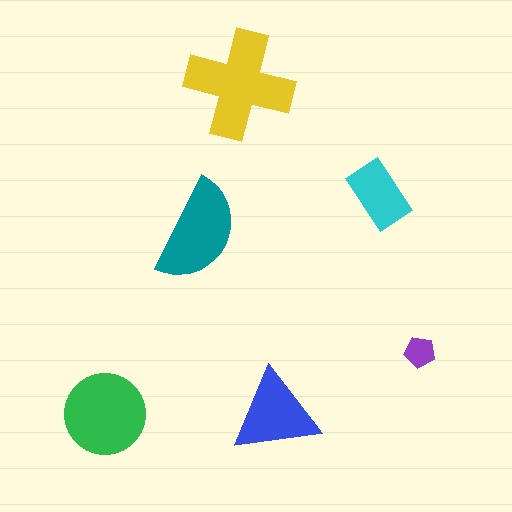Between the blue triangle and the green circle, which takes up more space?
The green circle.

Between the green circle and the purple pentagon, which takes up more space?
The green circle.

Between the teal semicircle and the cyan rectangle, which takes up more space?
The teal semicircle.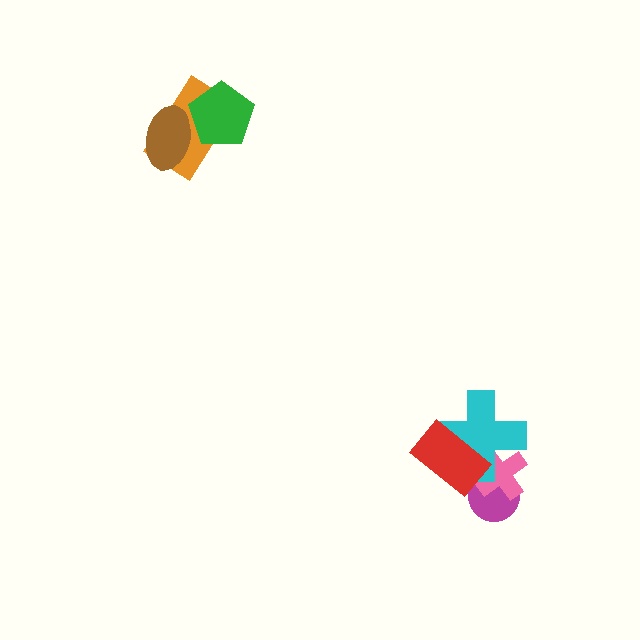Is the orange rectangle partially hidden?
Yes, it is partially covered by another shape.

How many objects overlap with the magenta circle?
2 objects overlap with the magenta circle.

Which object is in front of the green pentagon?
The brown ellipse is in front of the green pentagon.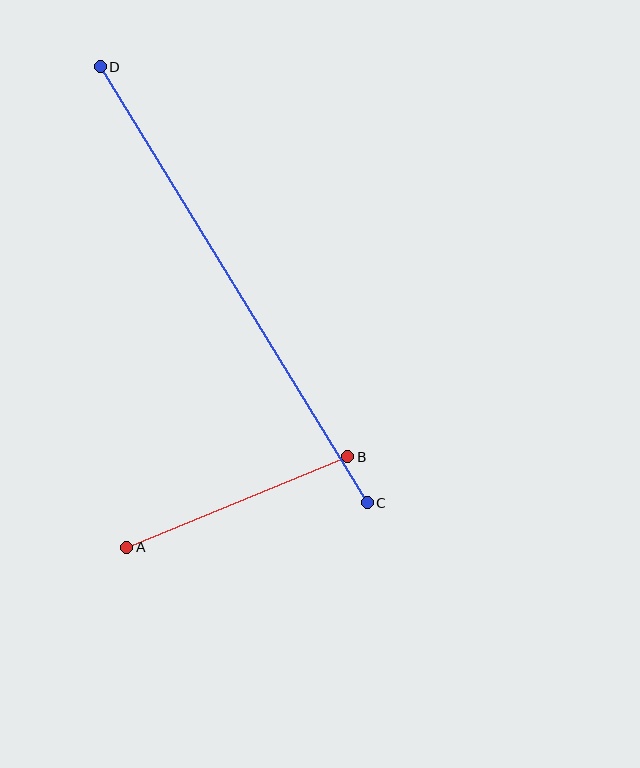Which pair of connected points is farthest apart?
Points C and D are farthest apart.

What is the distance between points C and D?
The distance is approximately 511 pixels.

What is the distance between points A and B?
The distance is approximately 239 pixels.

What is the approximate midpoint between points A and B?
The midpoint is at approximately (237, 502) pixels.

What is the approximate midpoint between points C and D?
The midpoint is at approximately (234, 285) pixels.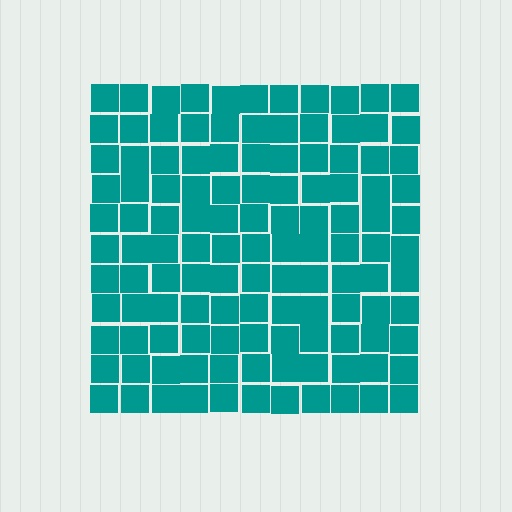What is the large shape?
The large shape is a square.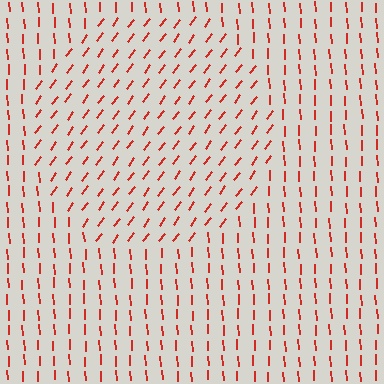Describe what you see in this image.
The image is filled with small red line segments. A circle region in the image has lines oriented differently from the surrounding lines, creating a visible texture boundary.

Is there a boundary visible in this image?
Yes, there is a texture boundary formed by a change in line orientation.